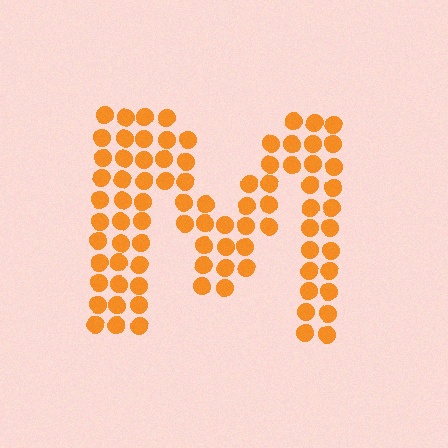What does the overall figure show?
The overall figure shows the letter M.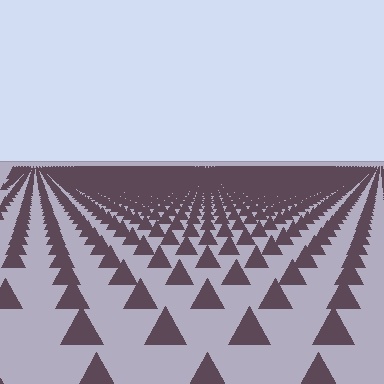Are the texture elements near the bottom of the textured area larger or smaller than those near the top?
Larger. Near the bottom, elements are closer to the viewer and appear at a bigger on-screen size.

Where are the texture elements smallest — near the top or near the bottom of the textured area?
Near the top.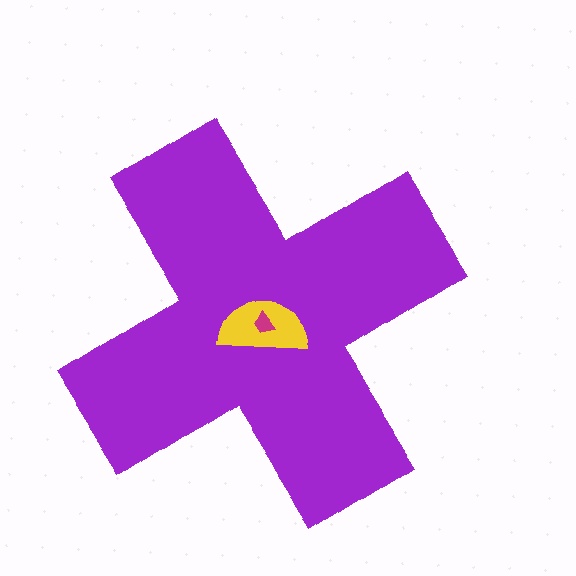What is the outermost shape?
The purple cross.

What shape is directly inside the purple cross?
The yellow semicircle.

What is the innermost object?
The magenta trapezoid.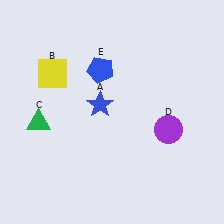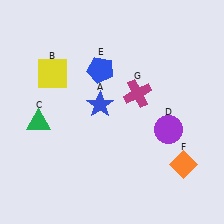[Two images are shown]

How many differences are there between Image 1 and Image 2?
There are 2 differences between the two images.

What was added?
An orange diamond (F), a magenta cross (G) were added in Image 2.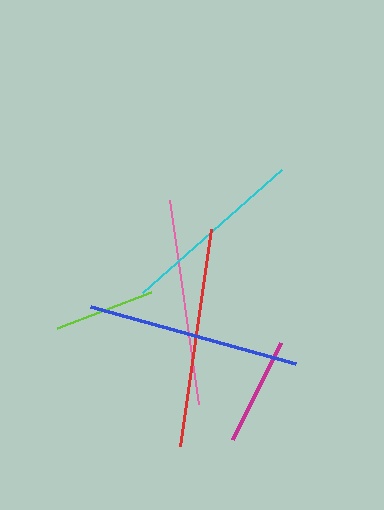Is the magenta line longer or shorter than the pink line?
The pink line is longer than the magenta line.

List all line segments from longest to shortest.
From longest to shortest: red, blue, pink, cyan, magenta, lime.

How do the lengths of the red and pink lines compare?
The red and pink lines are approximately the same length.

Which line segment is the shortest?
The lime line is the shortest at approximately 101 pixels.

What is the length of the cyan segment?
The cyan segment is approximately 186 pixels long.